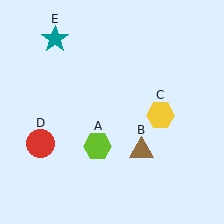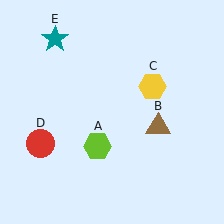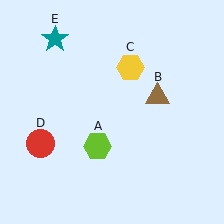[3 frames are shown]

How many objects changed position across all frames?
2 objects changed position: brown triangle (object B), yellow hexagon (object C).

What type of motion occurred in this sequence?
The brown triangle (object B), yellow hexagon (object C) rotated counterclockwise around the center of the scene.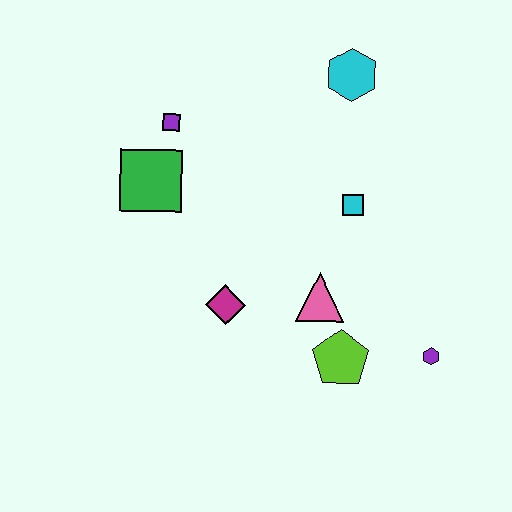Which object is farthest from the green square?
The purple hexagon is farthest from the green square.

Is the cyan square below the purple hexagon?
No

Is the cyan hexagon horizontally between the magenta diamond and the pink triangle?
No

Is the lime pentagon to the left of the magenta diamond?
No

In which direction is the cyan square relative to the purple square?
The cyan square is to the right of the purple square.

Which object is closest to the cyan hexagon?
The cyan square is closest to the cyan hexagon.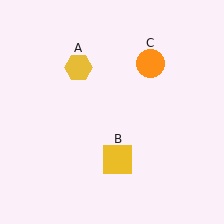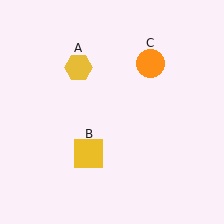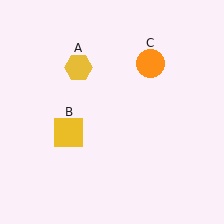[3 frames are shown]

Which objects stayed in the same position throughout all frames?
Yellow hexagon (object A) and orange circle (object C) remained stationary.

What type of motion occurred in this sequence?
The yellow square (object B) rotated clockwise around the center of the scene.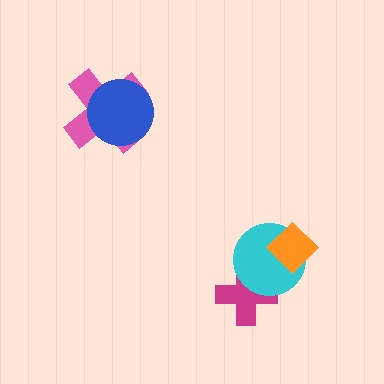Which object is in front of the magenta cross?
The cyan circle is in front of the magenta cross.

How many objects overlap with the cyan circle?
2 objects overlap with the cyan circle.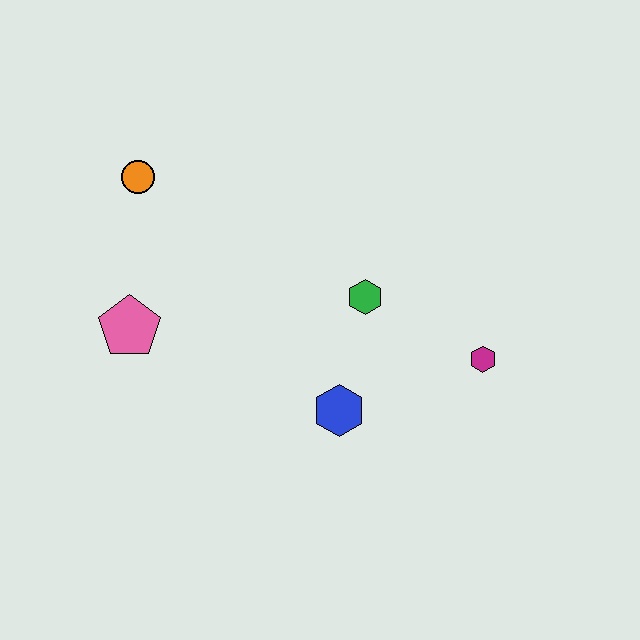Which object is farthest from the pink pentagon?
The magenta hexagon is farthest from the pink pentagon.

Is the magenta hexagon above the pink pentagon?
No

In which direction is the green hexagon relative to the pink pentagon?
The green hexagon is to the right of the pink pentagon.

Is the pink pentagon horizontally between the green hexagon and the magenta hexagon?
No